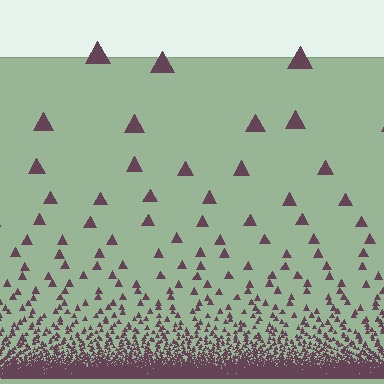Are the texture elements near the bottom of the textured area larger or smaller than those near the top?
Smaller. The gradient is inverted — elements near the bottom are smaller and denser.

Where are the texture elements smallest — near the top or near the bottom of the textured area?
Near the bottom.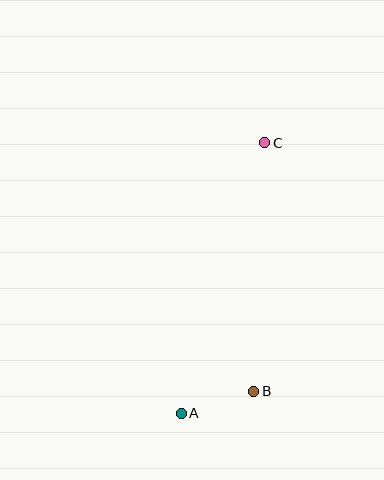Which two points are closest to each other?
Points A and B are closest to each other.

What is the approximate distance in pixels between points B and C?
The distance between B and C is approximately 249 pixels.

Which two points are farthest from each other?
Points A and C are farthest from each other.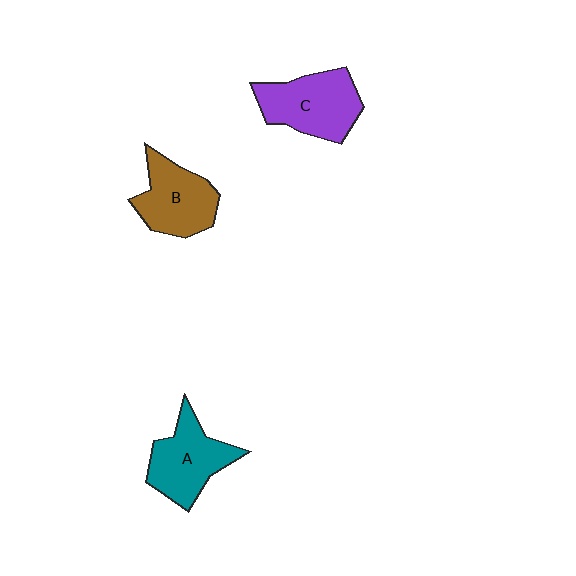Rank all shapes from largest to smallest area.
From largest to smallest: C (purple), A (teal), B (brown).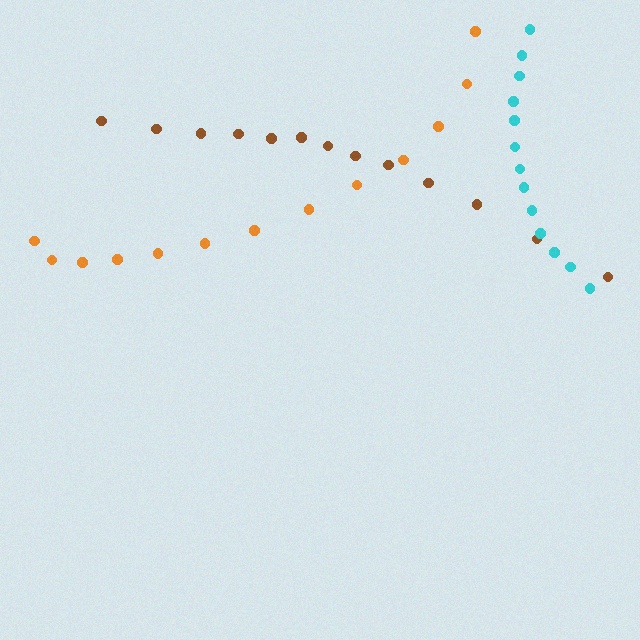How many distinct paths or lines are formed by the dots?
There are 3 distinct paths.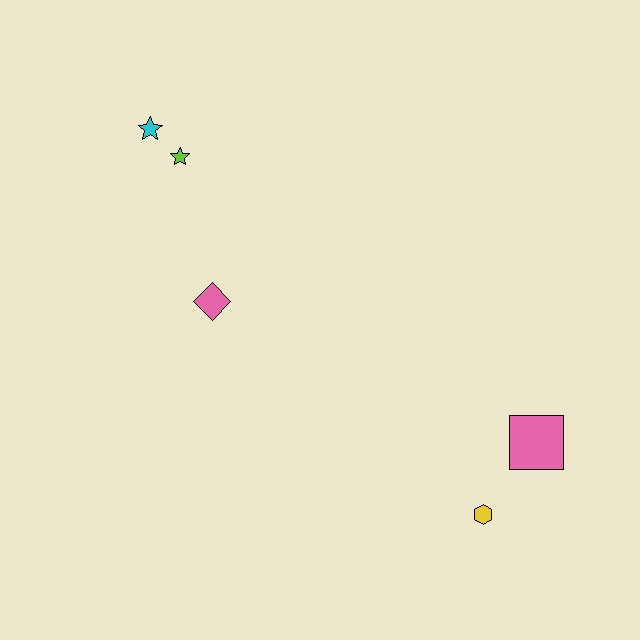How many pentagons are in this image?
There are no pentagons.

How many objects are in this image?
There are 5 objects.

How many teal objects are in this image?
There are no teal objects.